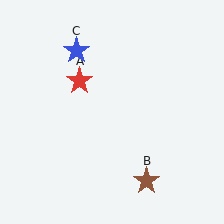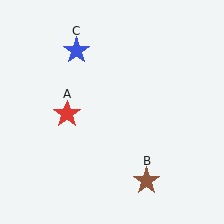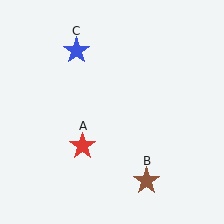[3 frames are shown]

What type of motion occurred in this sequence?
The red star (object A) rotated counterclockwise around the center of the scene.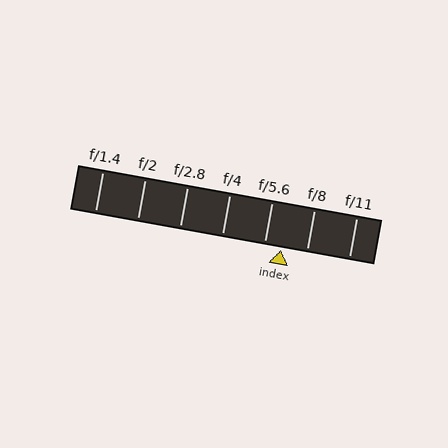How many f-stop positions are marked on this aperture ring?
There are 7 f-stop positions marked.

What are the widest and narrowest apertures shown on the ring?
The widest aperture shown is f/1.4 and the narrowest is f/11.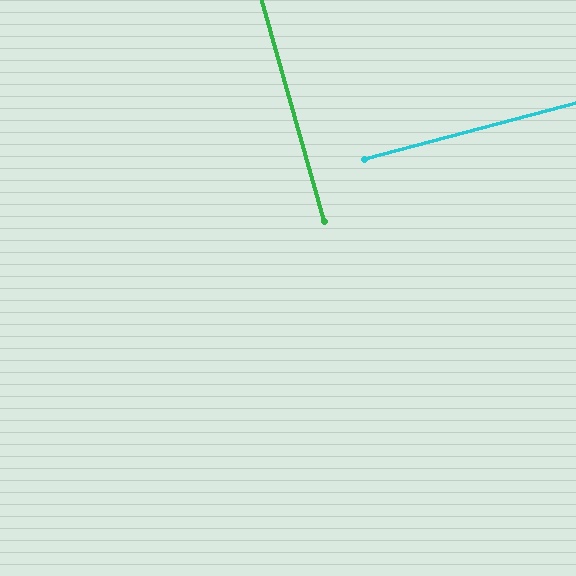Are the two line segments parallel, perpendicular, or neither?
Perpendicular — they meet at approximately 89°.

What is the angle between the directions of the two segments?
Approximately 89 degrees.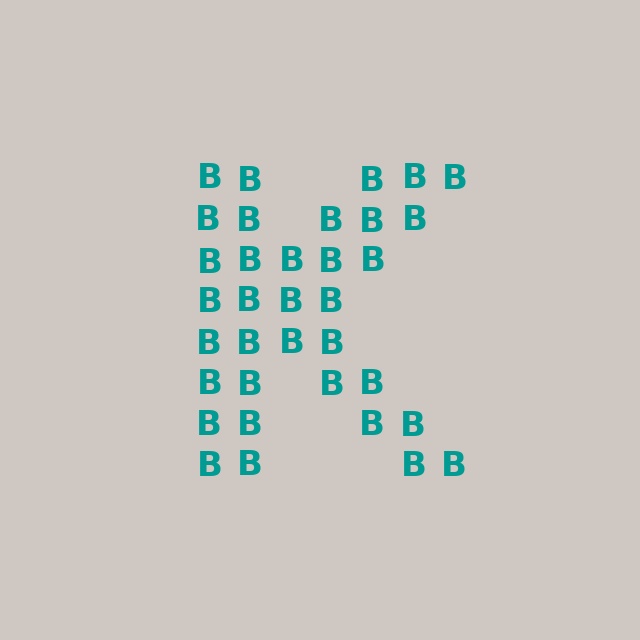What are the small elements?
The small elements are letter B's.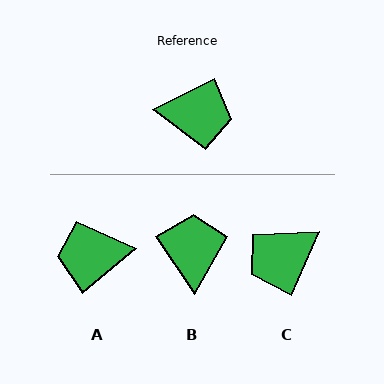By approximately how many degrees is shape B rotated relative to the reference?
Approximately 97 degrees counter-clockwise.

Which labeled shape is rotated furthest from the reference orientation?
A, about 167 degrees away.